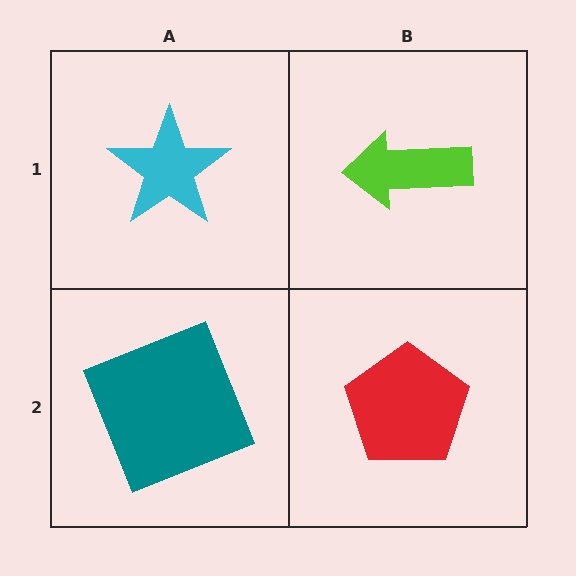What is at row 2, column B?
A red pentagon.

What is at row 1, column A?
A cyan star.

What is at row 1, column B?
A lime arrow.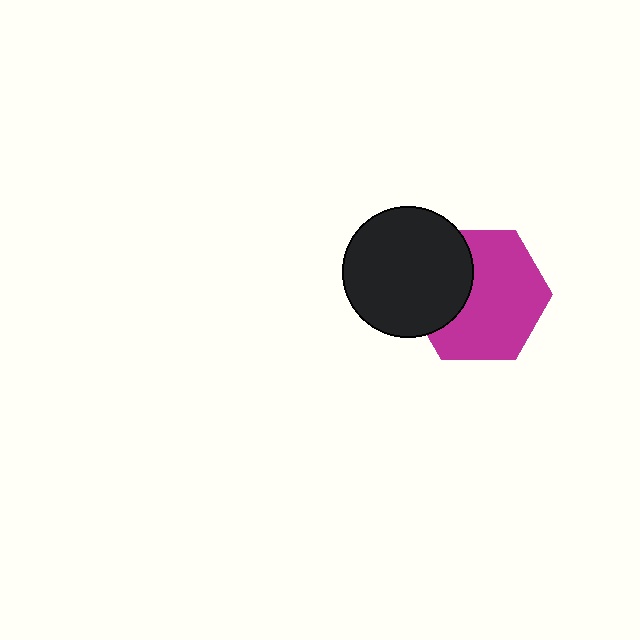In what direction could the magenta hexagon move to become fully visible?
The magenta hexagon could move right. That would shift it out from behind the black circle entirely.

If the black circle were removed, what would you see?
You would see the complete magenta hexagon.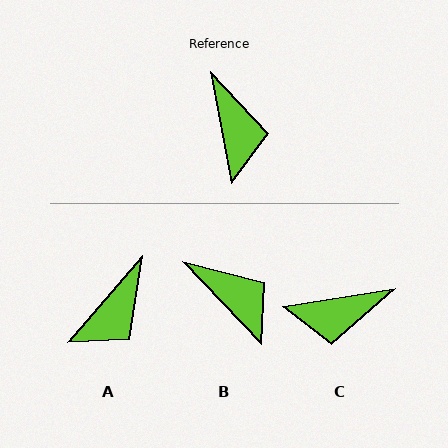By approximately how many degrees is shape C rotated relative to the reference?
Approximately 92 degrees clockwise.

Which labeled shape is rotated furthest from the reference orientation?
C, about 92 degrees away.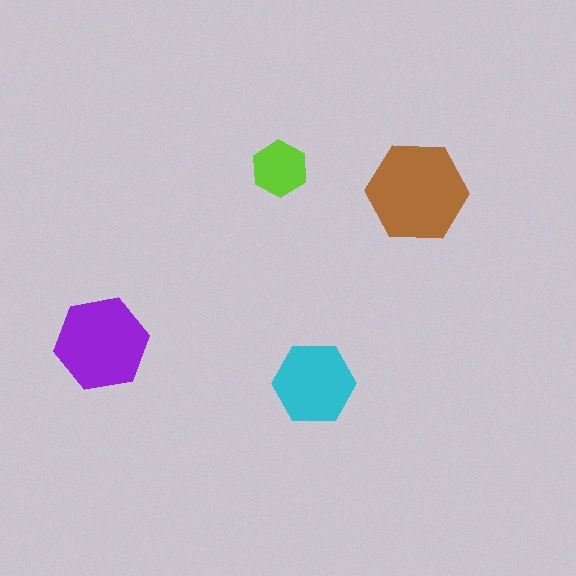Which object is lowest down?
The cyan hexagon is bottommost.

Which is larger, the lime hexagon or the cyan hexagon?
The cyan one.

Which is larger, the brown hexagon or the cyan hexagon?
The brown one.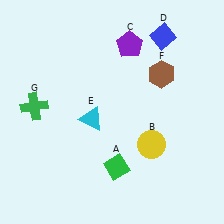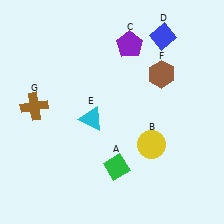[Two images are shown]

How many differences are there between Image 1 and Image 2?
There is 1 difference between the two images.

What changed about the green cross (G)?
In Image 1, G is green. In Image 2, it changed to brown.